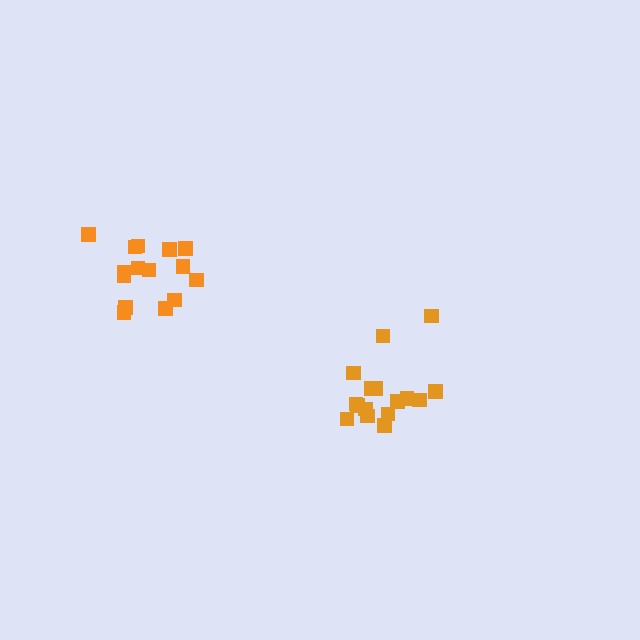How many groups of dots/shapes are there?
There are 2 groups.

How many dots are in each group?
Group 1: 16 dots, Group 2: 15 dots (31 total).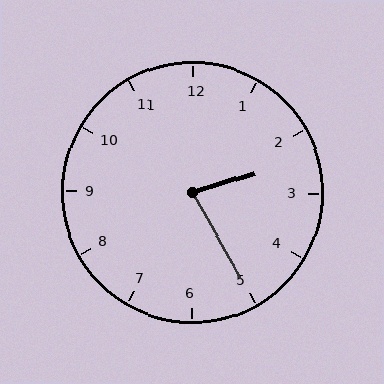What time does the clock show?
2:25.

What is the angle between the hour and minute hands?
Approximately 78 degrees.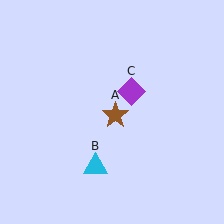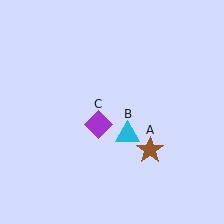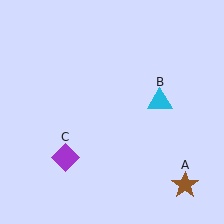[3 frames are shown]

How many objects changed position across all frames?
3 objects changed position: brown star (object A), cyan triangle (object B), purple diamond (object C).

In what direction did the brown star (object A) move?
The brown star (object A) moved down and to the right.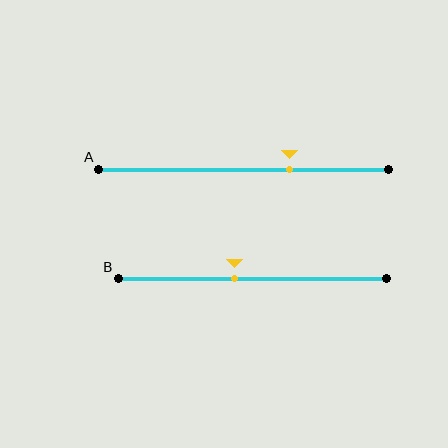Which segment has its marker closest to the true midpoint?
Segment B has its marker closest to the true midpoint.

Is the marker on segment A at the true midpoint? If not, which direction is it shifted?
No, the marker on segment A is shifted to the right by about 16% of the segment length.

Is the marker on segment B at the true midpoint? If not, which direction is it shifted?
No, the marker on segment B is shifted to the left by about 7% of the segment length.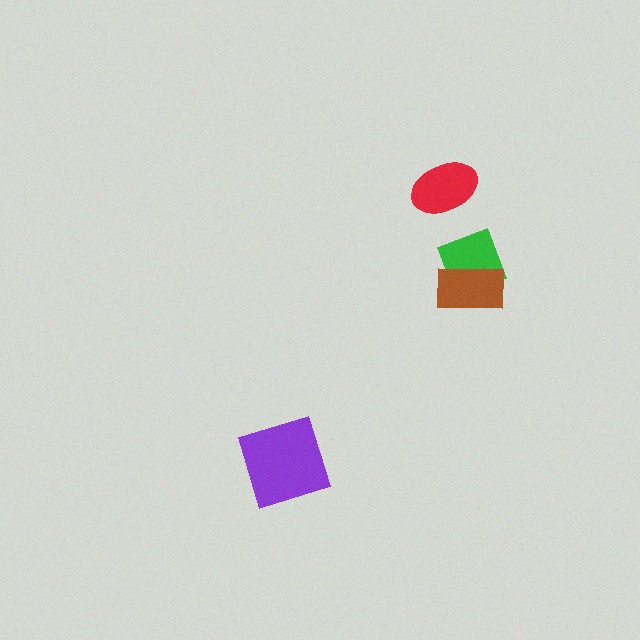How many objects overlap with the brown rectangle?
1 object overlaps with the brown rectangle.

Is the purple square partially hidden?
No, no other shape covers it.